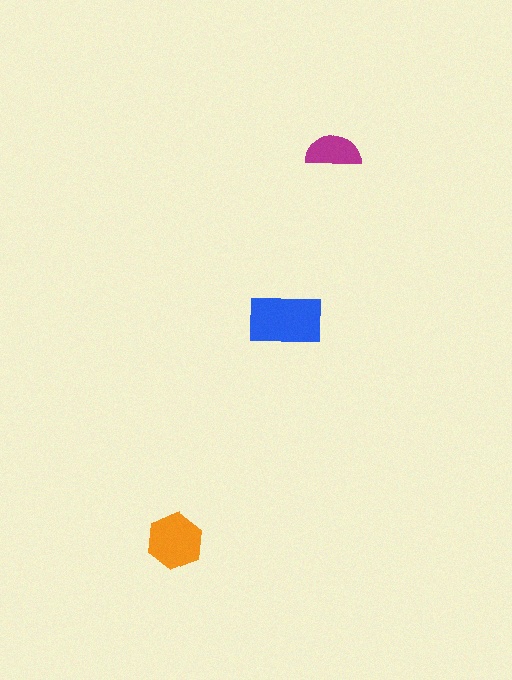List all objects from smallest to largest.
The magenta semicircle, the orange hexagon, the blue rectangle.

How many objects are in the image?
There are 3 objects in the image.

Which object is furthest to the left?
The orange hexagon is leftmost.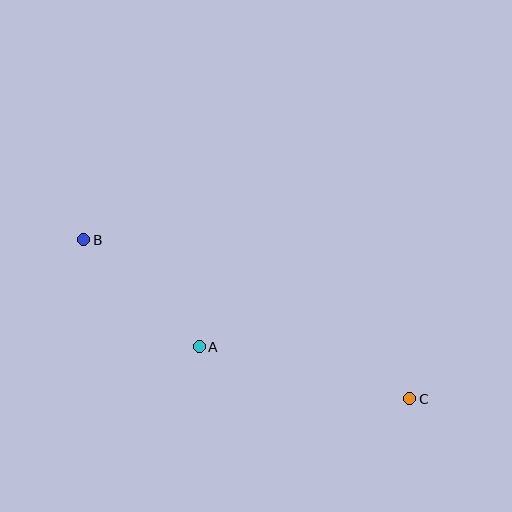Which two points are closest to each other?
Points A and B are closest to each other.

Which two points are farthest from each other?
Points B and C are farthest from each other.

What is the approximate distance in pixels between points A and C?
The distance between A and C is approximately 217 pixels.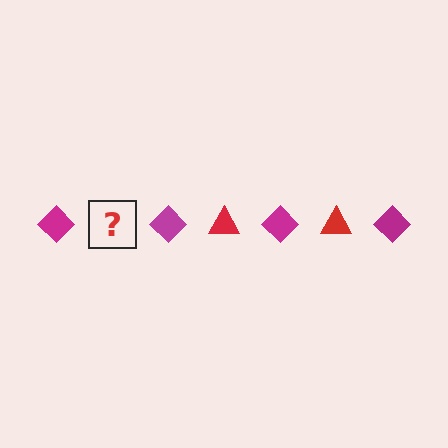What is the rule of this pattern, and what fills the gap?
The rule is that the pattern alternates between magenta diamond and red triangle. The gap should be filled with a red triangle.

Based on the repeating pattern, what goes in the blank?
The blank should be a red triangle.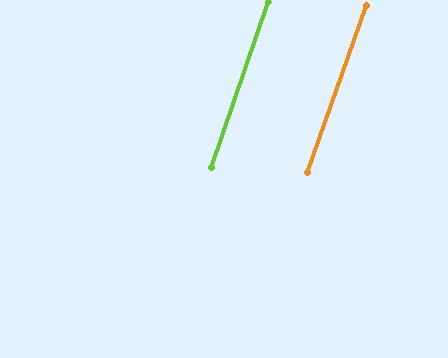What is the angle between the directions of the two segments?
Approximately 0 degrees.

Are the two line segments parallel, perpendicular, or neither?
Parallel — their directions differ by only 0.5°.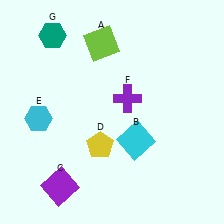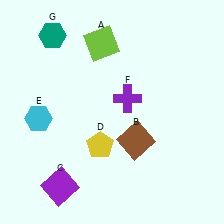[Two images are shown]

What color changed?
The square (B) changed from cyan in Image 1 to brown in Image 2.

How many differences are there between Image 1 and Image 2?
There is 1 difference between the two images.